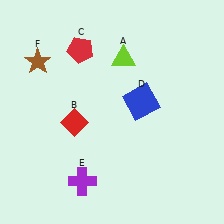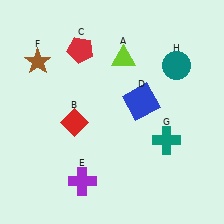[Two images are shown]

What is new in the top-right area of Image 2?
A teal circle (H) was added in the top-right area of Image 2.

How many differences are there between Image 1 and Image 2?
There are 2 differences between the two images.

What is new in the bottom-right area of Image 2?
A teal cross (G) was added in the bottom-right area of Image 2.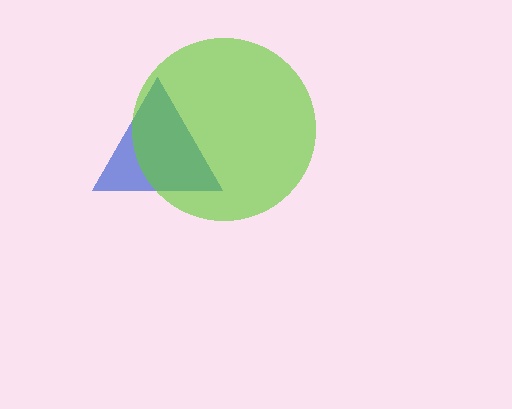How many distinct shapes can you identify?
There are 2 distinct shapes: a blue triangle, a lime circle.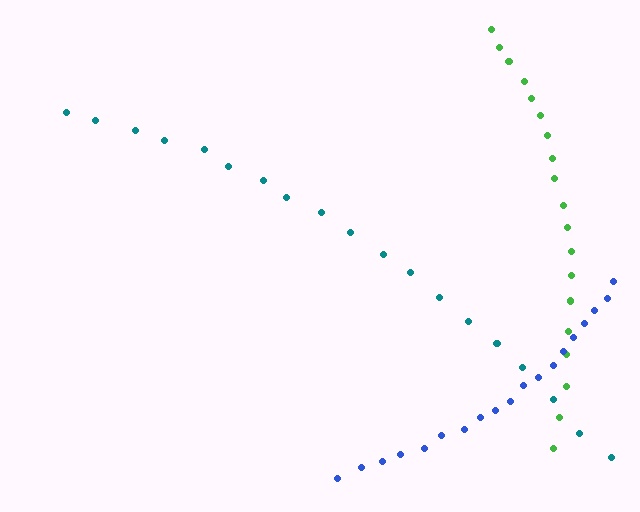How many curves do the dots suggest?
There are 3 distinct paths.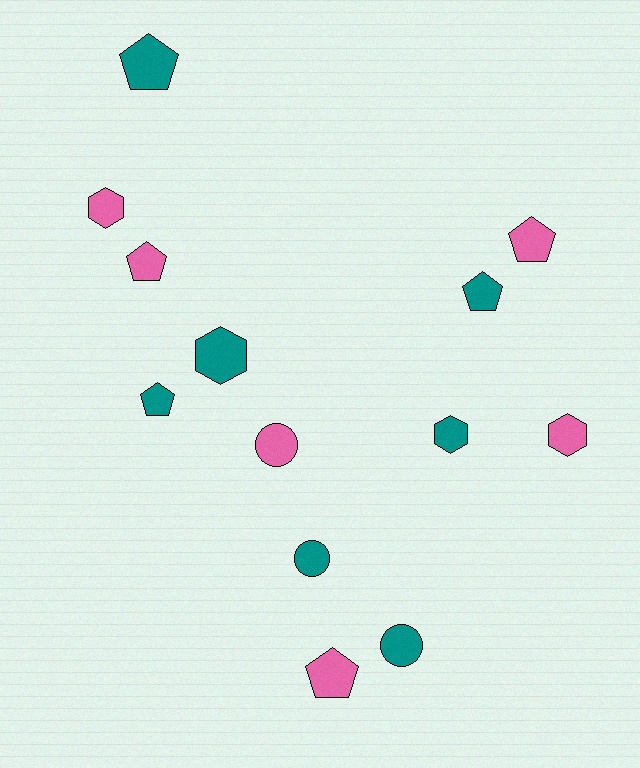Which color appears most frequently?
Teal, with 7 objects.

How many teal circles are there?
There are 2 teal circles.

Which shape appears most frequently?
Pentagon, with 6 objects.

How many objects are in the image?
There are 13 objects.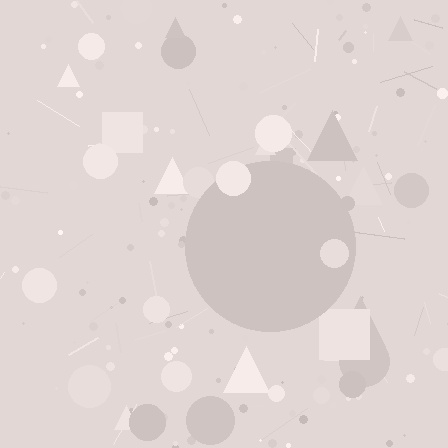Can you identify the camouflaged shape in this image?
The camouflaged shape is a circle.